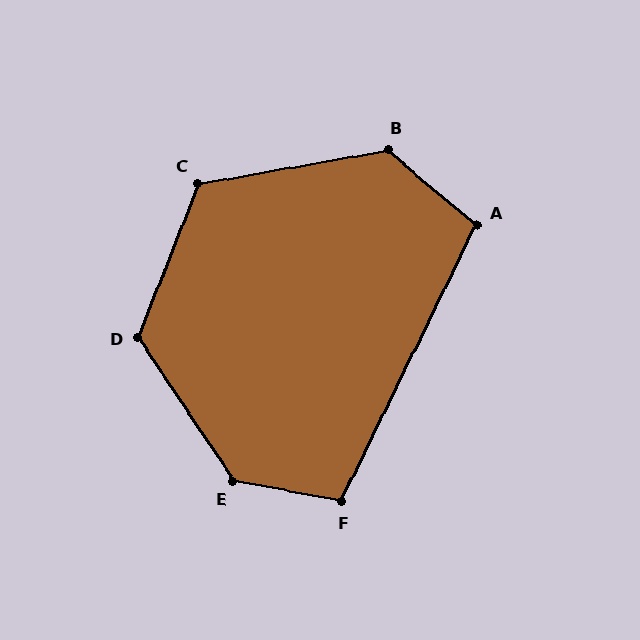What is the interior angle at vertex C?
Approximately 121 degrees (obtuse).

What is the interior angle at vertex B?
Approximately 130 degrees (obtuse).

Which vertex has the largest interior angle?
E, at approximately 134 degrees.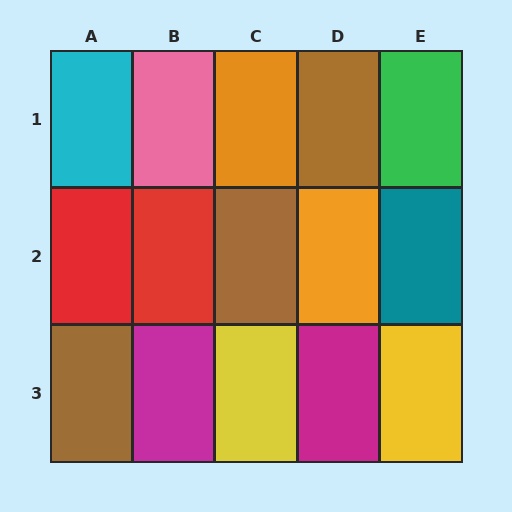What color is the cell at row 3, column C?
Yellow.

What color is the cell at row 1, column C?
Orange.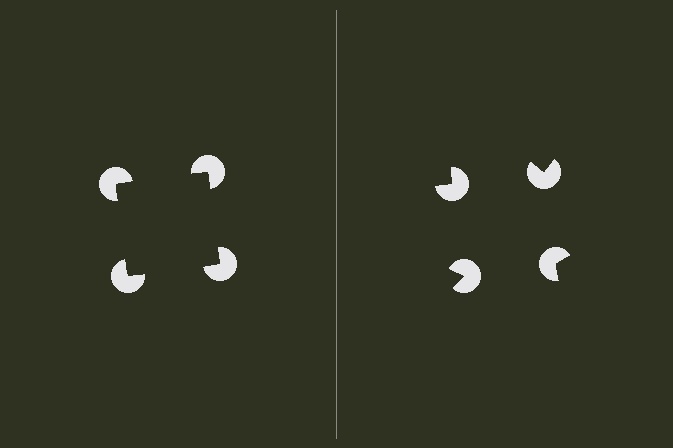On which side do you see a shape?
An illusory square appears on the left side. On the right side the wedge cuts are rotated, so no coherent shape forms.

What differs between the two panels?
The pac-man discs are positioned identically on both sides; only the wedge orientations differ. On the left they align to a square; on the right they are misaligned.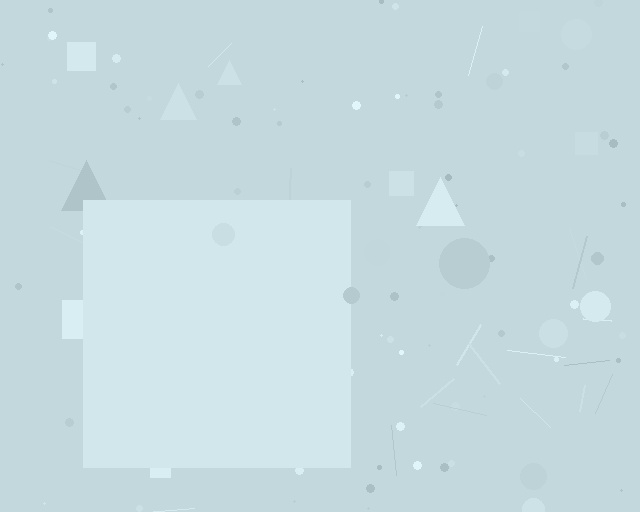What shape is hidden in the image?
A square is hidden in the image.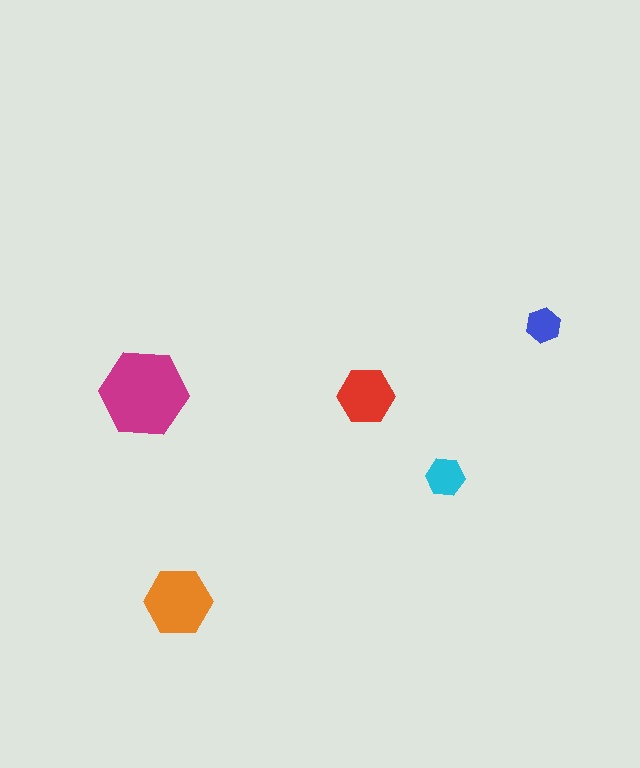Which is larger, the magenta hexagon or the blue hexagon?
The magenta one.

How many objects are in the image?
There are 5 objects in the image.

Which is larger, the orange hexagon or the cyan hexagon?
The orange one.